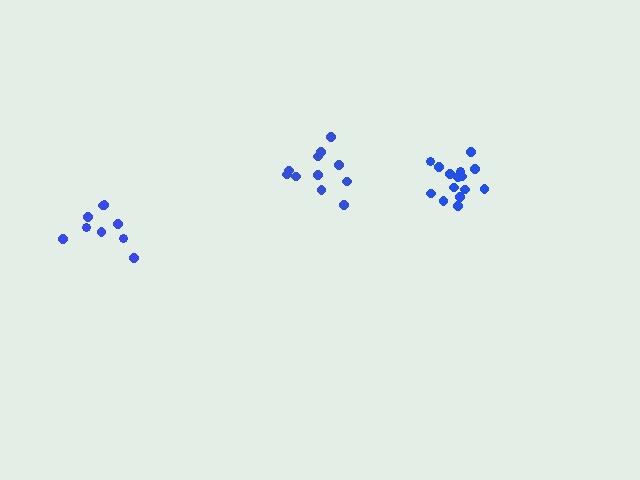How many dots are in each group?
Group 1: 15 dots, Group 2: 9 dots, Group 3: 11 dots (35 total).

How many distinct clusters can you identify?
There are 3 distinct clusters.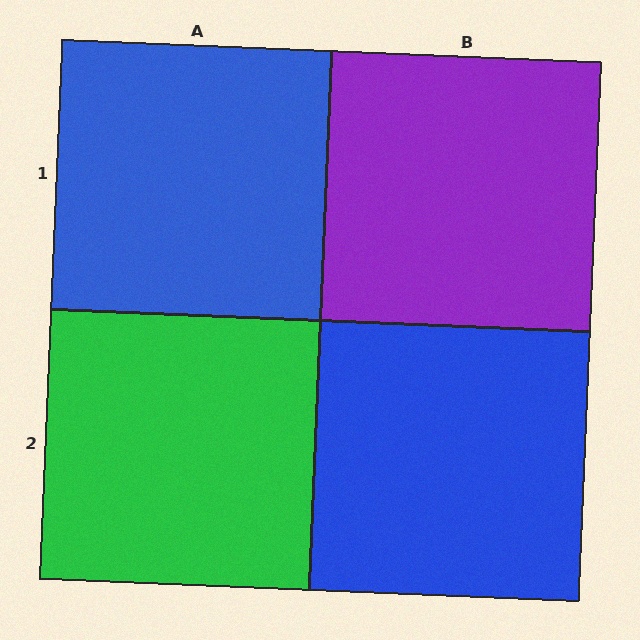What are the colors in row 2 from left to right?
Green, blue.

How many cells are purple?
1 cell is purple.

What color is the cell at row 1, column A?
Blue.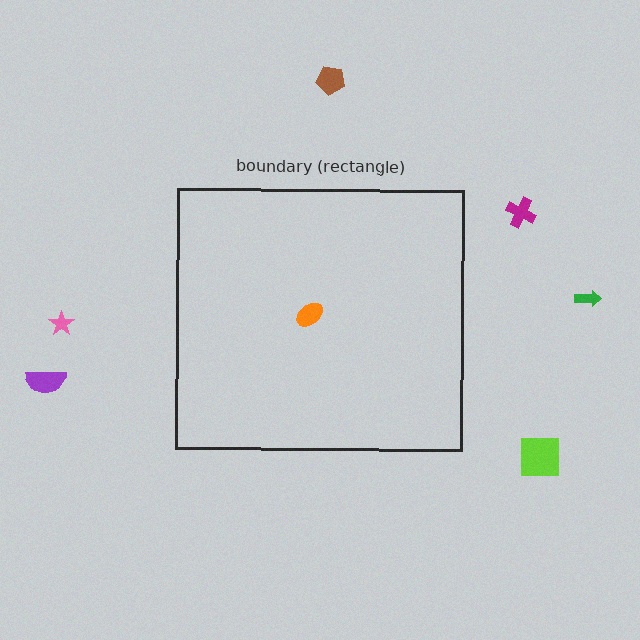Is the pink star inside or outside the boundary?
Outside.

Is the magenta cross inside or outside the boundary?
Outside.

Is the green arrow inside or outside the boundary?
Outside.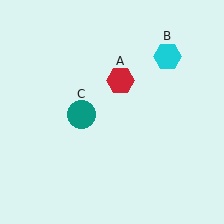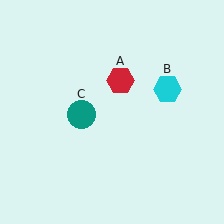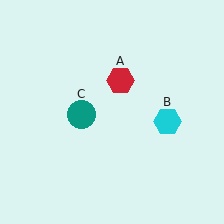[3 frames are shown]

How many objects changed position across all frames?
1 object changed position: cyan hexagon (object B).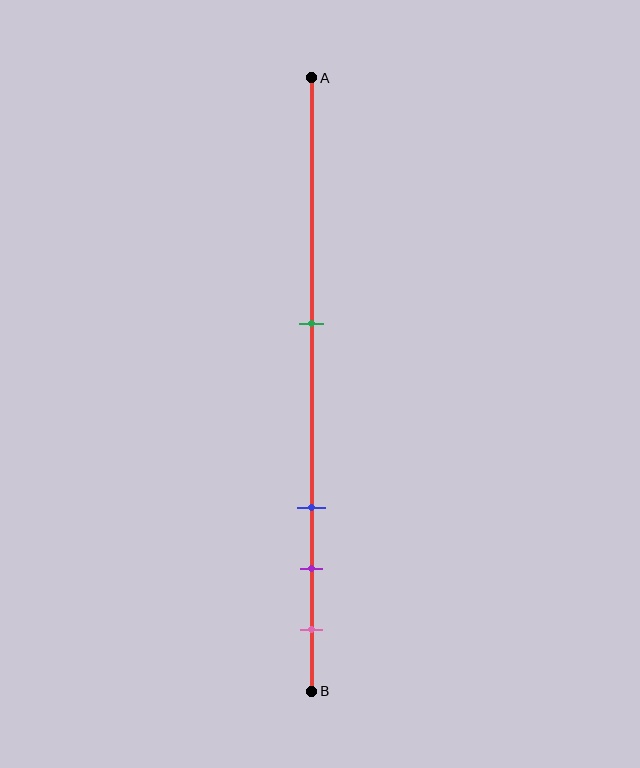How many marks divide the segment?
There are 4 marks dividing the segment.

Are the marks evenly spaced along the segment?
No, the marks are not evenly spaced.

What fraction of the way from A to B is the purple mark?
The purple mark is approximately 80% (0.8) of the way from A to B.